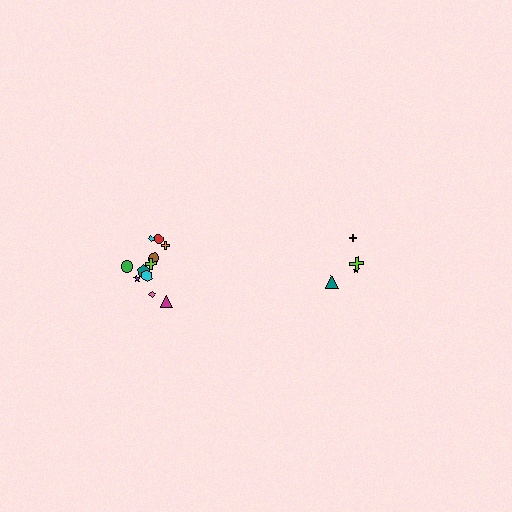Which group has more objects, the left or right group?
The left group.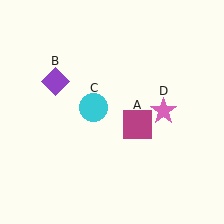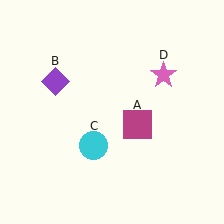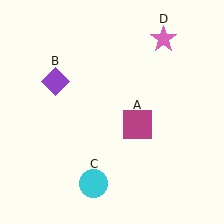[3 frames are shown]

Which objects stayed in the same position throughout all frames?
Magenta square (object A) and purple diamond (object B) remained stationary.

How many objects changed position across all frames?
2 objects changed position: cyan circle (object C), pink star (object D).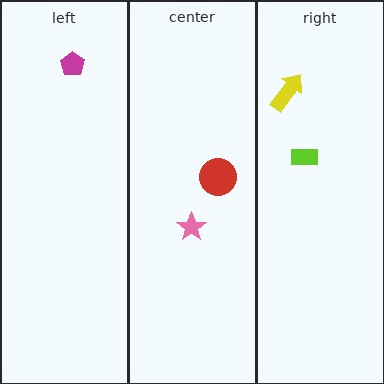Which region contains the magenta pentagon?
The left region.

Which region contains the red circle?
The center region.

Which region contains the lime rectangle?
The right region.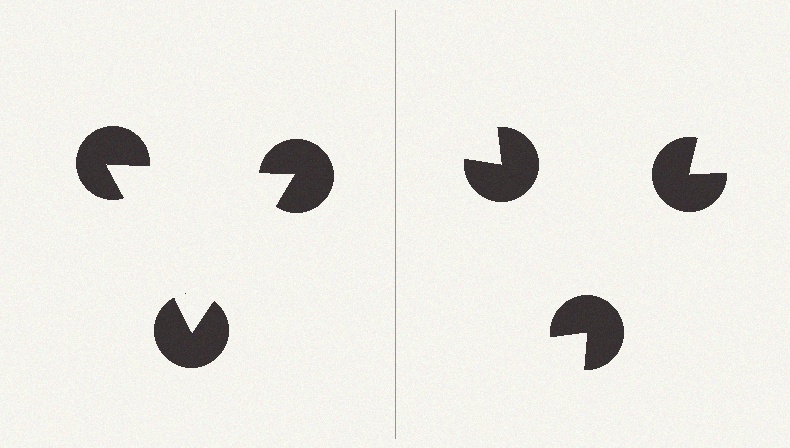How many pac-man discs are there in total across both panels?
6 — 3 on each side.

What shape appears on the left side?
An illusory triangle.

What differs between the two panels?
The pac-man discs are positioned identically on both sides; only the wedge orientations differ. On the left they align to a triangle; on the right they are misaligned.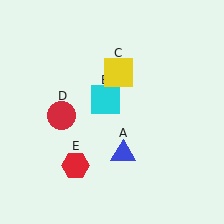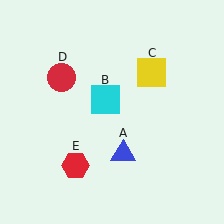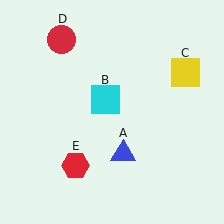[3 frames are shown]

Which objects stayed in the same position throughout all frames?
Blue triangle (object A) and cyan square (object B) and red hexagon (object E) remained stationary.